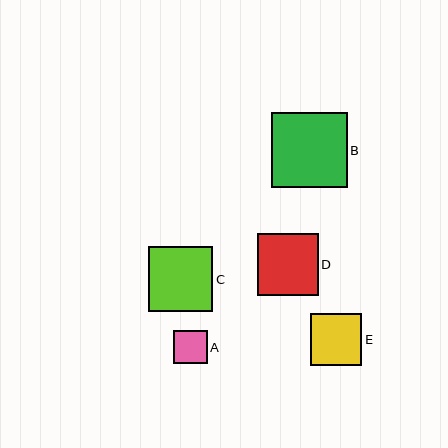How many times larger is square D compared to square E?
Square D is approximately 1.2 times the size of square E.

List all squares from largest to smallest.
From largest to smallest: B, C, D, E, A.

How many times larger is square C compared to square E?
Square C is approximately 1.2 times the size of square E.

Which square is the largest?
Square B is the largest with a size of approximately 75 pixels.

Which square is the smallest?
Square A is the smallest with a size of approximately 33 pixels.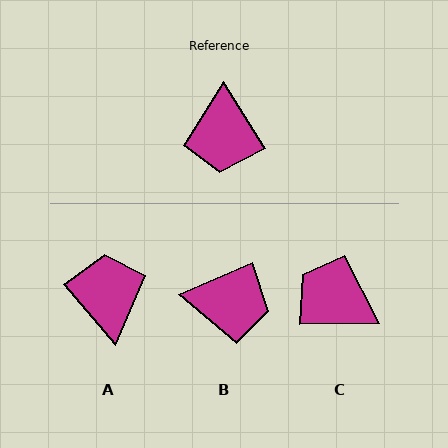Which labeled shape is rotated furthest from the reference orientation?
A, about 171 degrees away.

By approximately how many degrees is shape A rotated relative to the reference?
Approximately 171 degrees clockwise.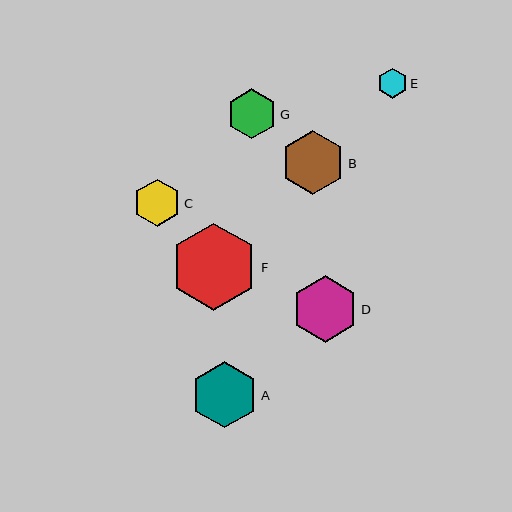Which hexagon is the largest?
Hexagon F is the largest with a size of approximately 88 pixels.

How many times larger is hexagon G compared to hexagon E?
Hexagon G is approximately 1.7 times the size of hexagon E.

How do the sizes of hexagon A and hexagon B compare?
Hexagon A and hexagon B are approximately the same size.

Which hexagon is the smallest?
Hexagon E is the smallest with a size of approximately 30 pixels.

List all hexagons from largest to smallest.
From largest to smallest: F, D, A, B, G, C, E.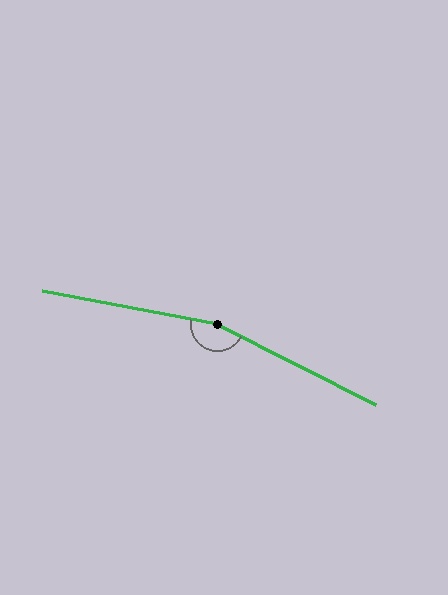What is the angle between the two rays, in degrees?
Approximately 164 degrees.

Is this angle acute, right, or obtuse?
It is obtuse.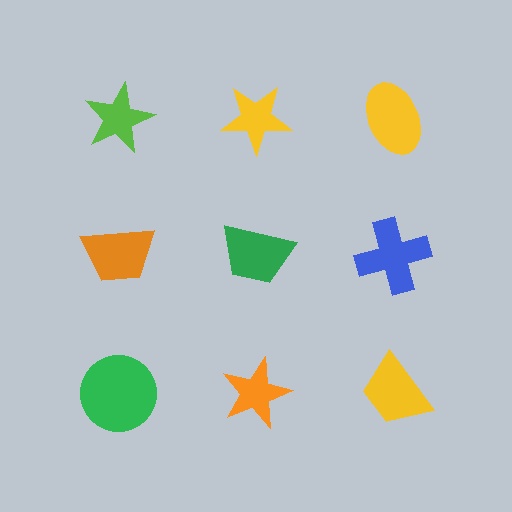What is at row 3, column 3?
A yellow trapezoid.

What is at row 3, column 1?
A green circle.